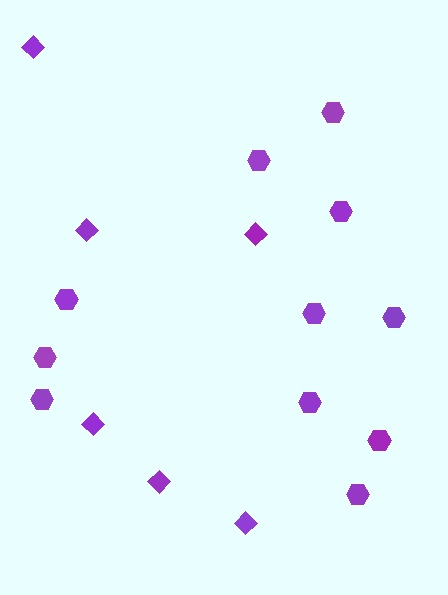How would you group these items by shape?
There are 2 groups: one group of diamonds (6) and one group of hexagons (11).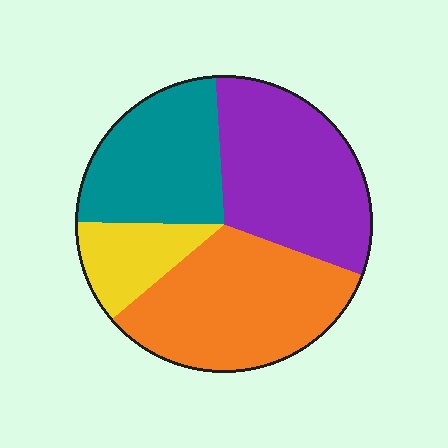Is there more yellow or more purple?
Purple.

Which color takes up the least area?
Yellow, at roughly 10%.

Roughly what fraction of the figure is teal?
Teal covers 24% of the figure.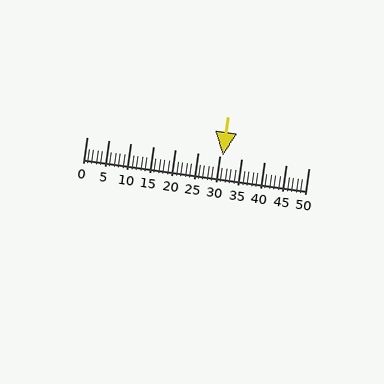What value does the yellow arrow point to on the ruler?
The yellow arrow points to approximately 31.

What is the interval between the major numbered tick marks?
The major tick marks are spaced 5 units apart.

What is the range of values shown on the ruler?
The ruler shows values from 0 to 50.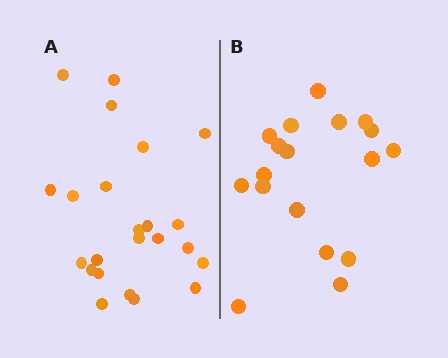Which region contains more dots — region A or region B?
Region A (the left region) has more dots.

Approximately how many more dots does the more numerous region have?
Region A has about 5 more dots than region B.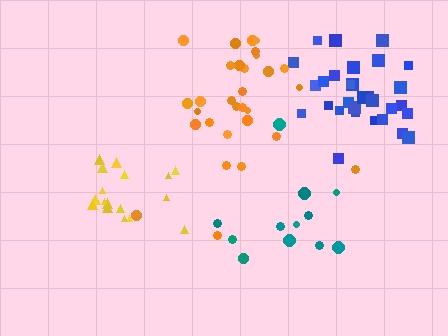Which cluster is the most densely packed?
Blue.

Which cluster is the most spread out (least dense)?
Orange.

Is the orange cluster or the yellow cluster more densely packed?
Yellow.